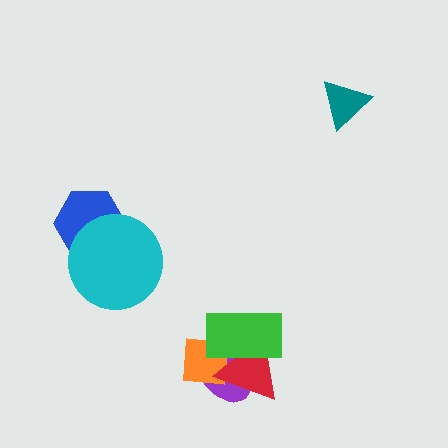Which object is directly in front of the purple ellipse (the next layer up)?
The orange square is directly in front of the purple ellipse.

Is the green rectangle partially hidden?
No, no other shape covers it.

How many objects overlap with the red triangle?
3 objects overlap with the red triangle.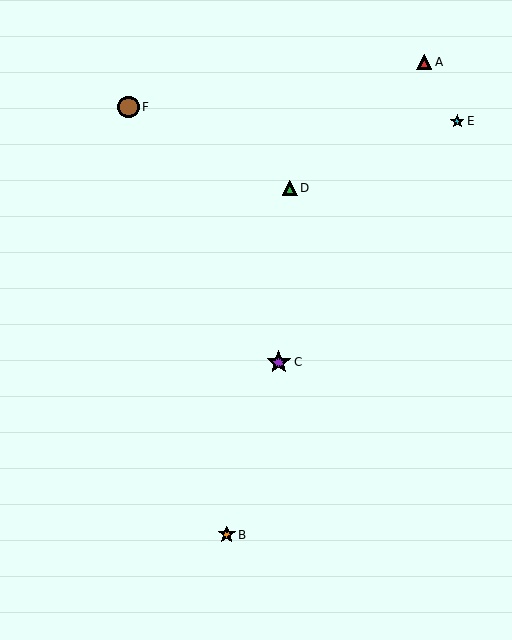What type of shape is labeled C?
Shape C is a purple star.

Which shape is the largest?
The purple star (labeled C) is the largest.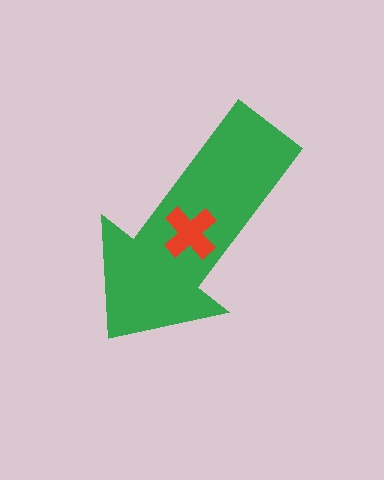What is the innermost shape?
The red cross.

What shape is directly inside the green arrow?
The red cross.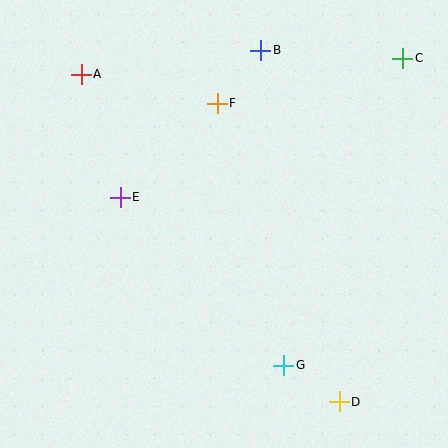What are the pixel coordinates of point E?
Point E is at (120, 197).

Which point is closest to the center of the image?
Point E at (120, 197) is closest to the center.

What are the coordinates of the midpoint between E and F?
The midpoint between E and F is at (169, 150).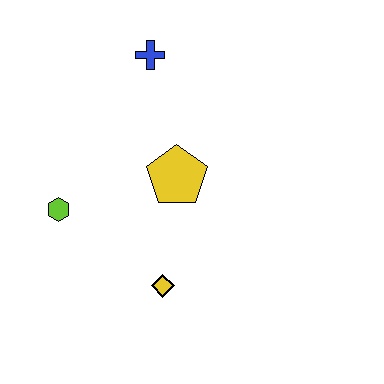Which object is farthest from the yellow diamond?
The blue cross is farthest from the yellow diamond.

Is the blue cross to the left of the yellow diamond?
Yes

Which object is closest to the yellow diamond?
The yellow pentagon is closest to the yellow diamond.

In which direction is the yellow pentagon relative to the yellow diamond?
The yellow pentagon is above the yellow diamond.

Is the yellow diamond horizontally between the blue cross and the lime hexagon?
No